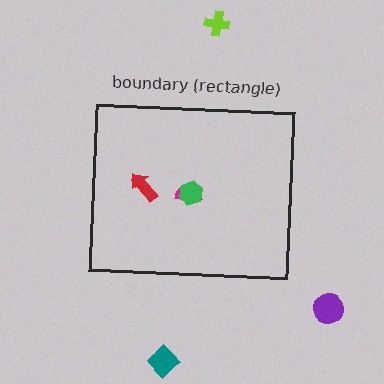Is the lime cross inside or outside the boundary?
Outside.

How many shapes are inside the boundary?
3 inside, 3 outside.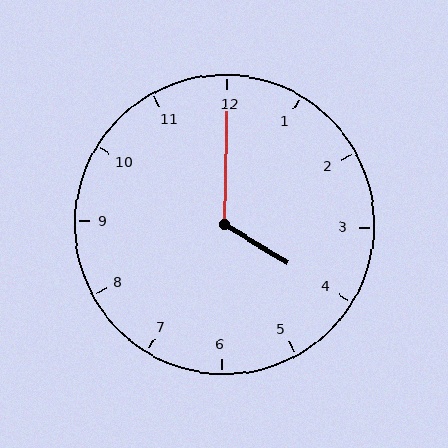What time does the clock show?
4:00.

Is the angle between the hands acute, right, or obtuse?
It is obtuse.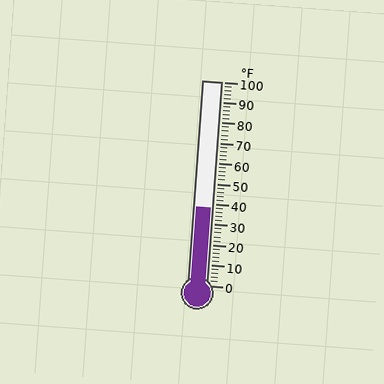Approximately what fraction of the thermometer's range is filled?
The thermometer is filled to approximately 40% of its range.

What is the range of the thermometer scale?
The thermometer scale ranges from 0°F to 100°F.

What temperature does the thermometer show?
The thermometer shows approximately 38°F.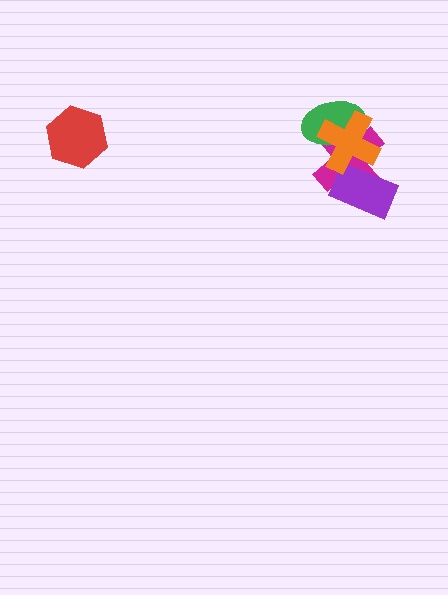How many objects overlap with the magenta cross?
3 objects overlap with the magenta cross.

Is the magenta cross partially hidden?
Yes, it is partially covered by another shape.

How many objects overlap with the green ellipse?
2 objects overlap with the green ellipse.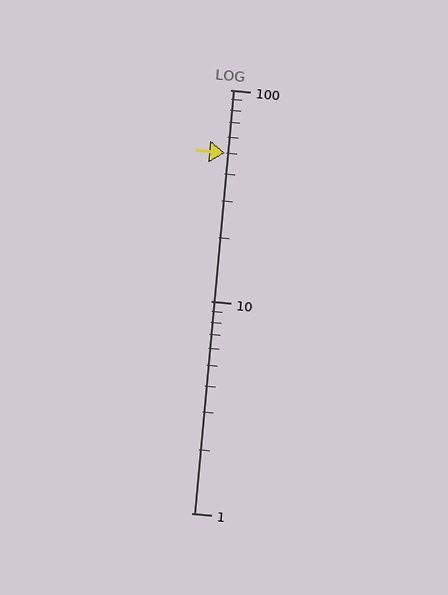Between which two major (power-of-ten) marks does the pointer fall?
The pointer is between 10 and 100.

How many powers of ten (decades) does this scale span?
The scale spans 2 decades, from 1 to 100.